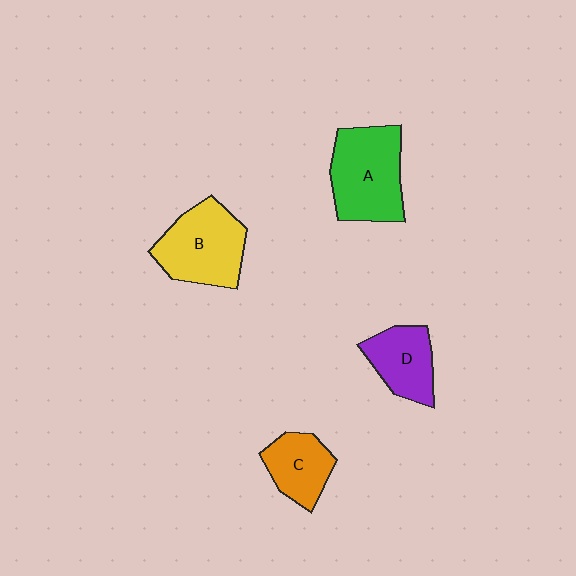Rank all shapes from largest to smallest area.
From largest to smallest: A (green), B (yellow), D (purple), C (orange).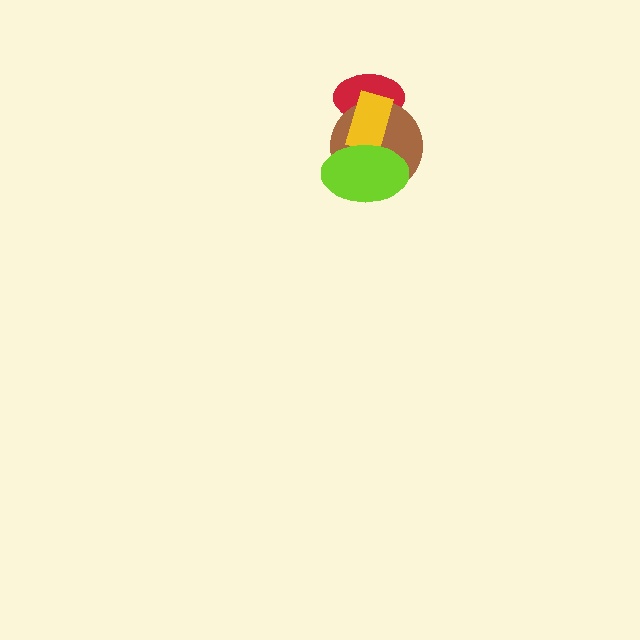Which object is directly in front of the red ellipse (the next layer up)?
The brown circle is directly in front of the red ellipse.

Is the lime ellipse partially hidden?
No, no other shape covers it.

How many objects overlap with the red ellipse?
2 objects overlap with the red ellipse.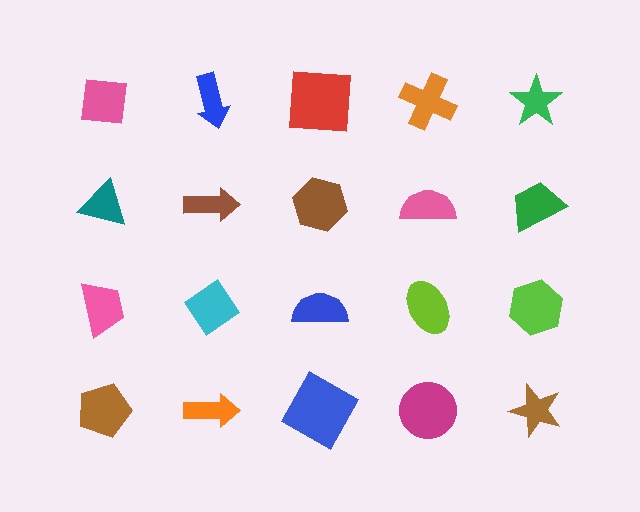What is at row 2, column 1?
A teal triangle.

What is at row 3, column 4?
A lime ellipse.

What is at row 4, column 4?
A magenta circle.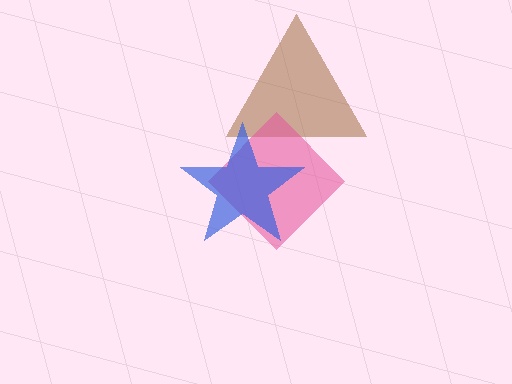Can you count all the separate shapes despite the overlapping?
Yes, there are 3 separate shapes.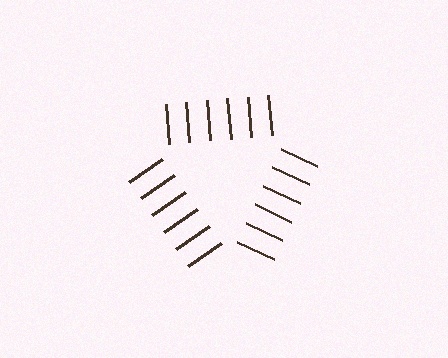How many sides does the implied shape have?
3 sides — the line-ends trace a triangle.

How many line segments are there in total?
18 — 6 along each of the 3 edges.